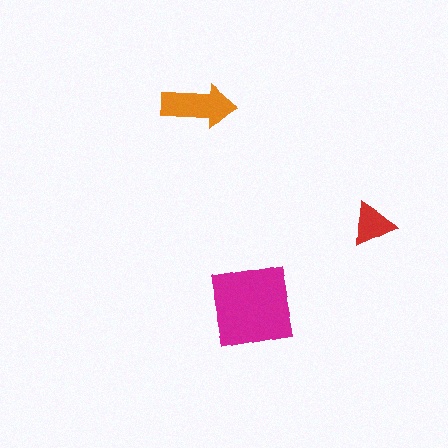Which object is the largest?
The magenta square.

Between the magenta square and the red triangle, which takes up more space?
The magenta square.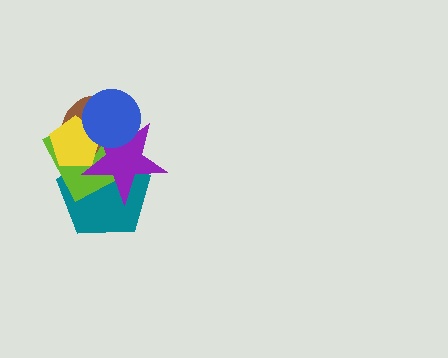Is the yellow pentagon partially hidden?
Yes, it is partially covered by another shape.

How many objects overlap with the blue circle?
4 objects overlap with the blue circle.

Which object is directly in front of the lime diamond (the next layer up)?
The brown ellipse is directly in front of the lime diamond.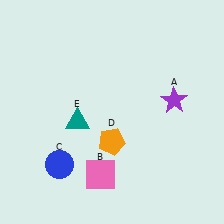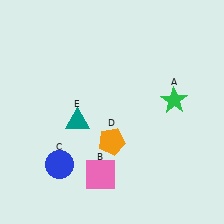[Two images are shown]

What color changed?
The star (A) changed from purple in Image 1 to green in Image 2.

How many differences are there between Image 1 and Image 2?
There is 1 difference between the two images.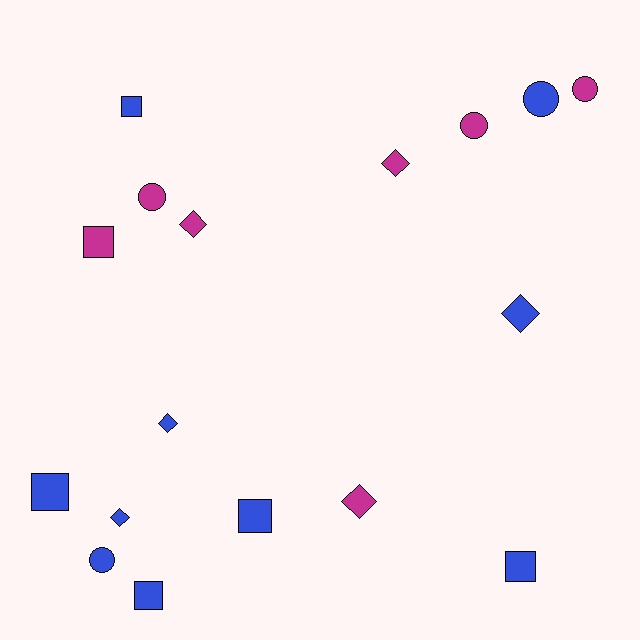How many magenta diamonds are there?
There are 3 magenta diamonds.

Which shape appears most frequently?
Square, with 6 objects.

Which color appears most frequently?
Blue, with 10 objects.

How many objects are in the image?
There are 17 objects.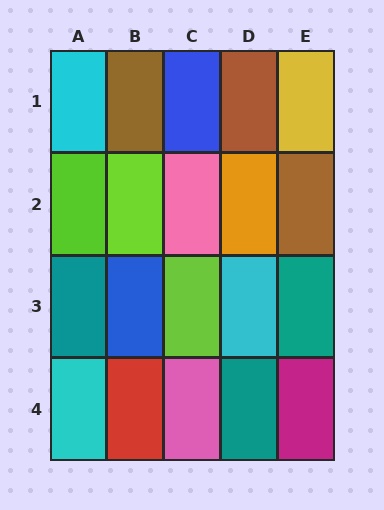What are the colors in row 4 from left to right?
Cyan, red, pink, teal, magenta.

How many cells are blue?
2 cells are blue.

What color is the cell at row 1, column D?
Brown.